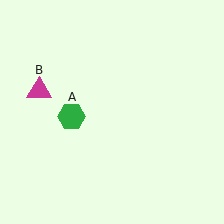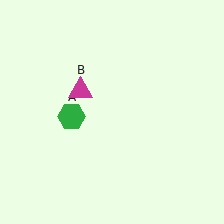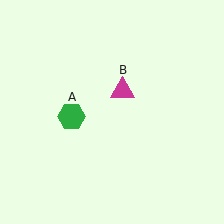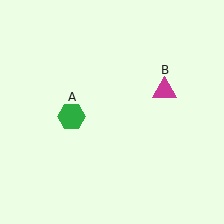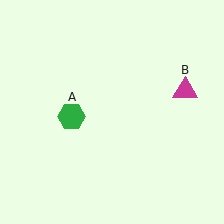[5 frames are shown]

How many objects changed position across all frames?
1 object changed position: magenta triangle (object B).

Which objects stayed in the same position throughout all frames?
Green hexagon (object A) remained stationary.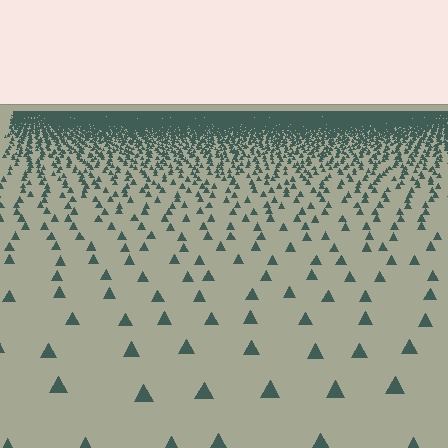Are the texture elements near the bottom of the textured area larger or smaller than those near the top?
Larger. Near the bottom, elements are closer to the viewer and appear at a bigger on-screen size.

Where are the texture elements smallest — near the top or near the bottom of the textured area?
Near the top.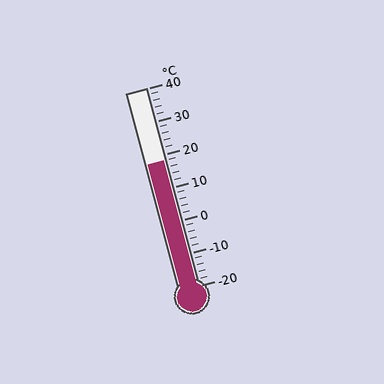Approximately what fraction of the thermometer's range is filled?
The thermometer is filled to approximately 65% of its range.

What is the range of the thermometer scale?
The thermometer scale ranges from -20°C to 40°C.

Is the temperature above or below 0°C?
The temperature is above 0°C.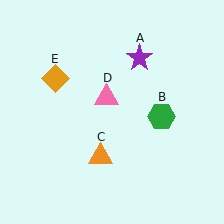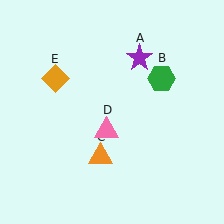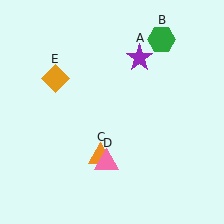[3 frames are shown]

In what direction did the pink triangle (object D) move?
The pink triangle (object D) moved down.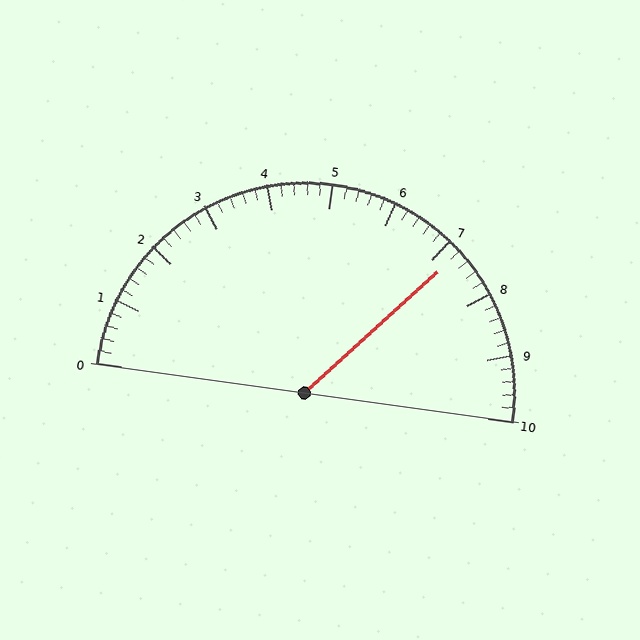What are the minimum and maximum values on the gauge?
The gauge ranges from 0 to 10.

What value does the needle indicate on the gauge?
The needle indicates approximately 7.2.